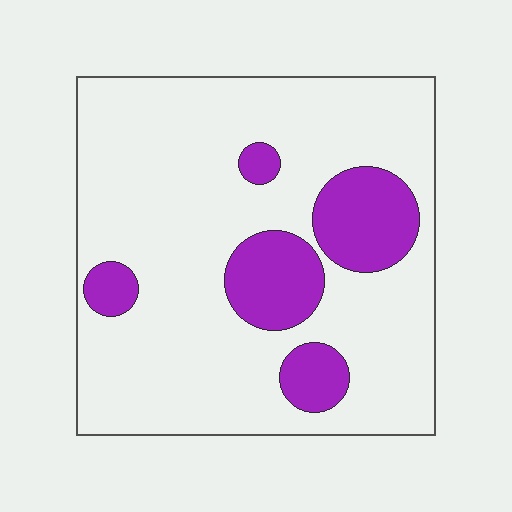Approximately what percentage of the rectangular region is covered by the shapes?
Approximately 20%.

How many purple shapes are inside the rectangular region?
5.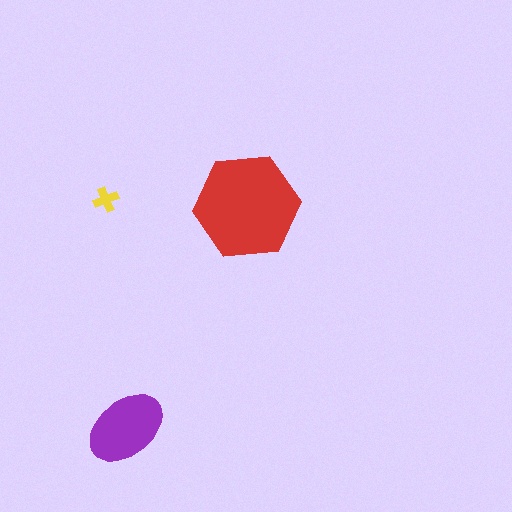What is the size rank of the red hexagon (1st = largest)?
1st.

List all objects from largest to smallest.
The red hexagon, the purple ellipse, the yellow cross.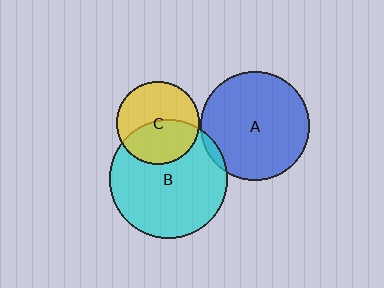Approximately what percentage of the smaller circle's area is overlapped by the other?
Approximately 5%.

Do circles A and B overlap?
Yes.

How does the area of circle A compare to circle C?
Approximately 1.7 times.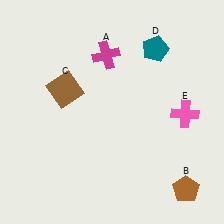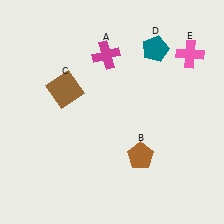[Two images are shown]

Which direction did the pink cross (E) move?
The pink cross (E) moved up.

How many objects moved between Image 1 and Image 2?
2 objects moved between the two images.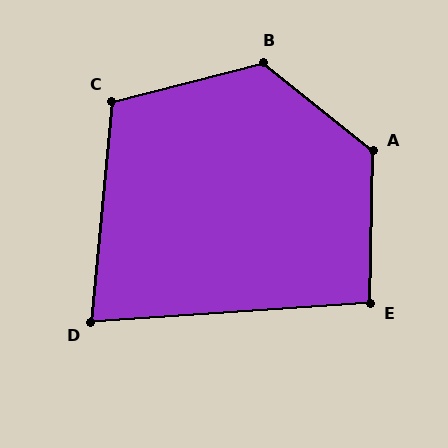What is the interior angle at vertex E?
Approximately 95 degrees (obtuse).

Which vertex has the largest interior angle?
A, at approximately 128 degrees.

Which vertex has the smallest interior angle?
D, at approximately 81 degrees.